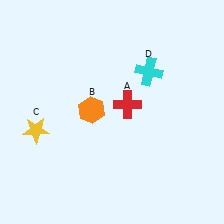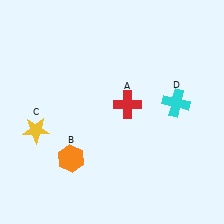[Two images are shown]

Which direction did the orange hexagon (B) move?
The orange hexagon (B) moved down.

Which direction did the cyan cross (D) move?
The cyan cross (D) moved down.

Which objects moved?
The objects that moved are: the orange hexagon (B), the cyan cross (D).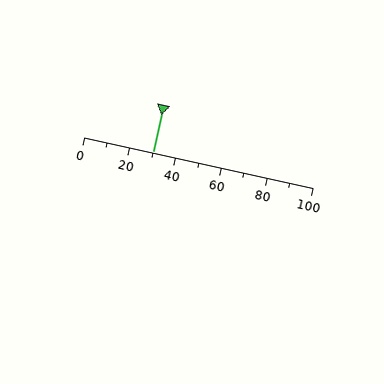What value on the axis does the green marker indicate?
The marker indicates approximately 30.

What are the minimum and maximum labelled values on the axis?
The axis runs from 0 to 100.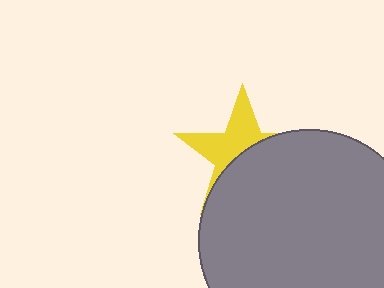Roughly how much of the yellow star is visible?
About half of it is visible (roughly 45%).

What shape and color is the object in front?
The object in front is a gray circle.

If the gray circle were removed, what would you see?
You would see the complete yellow star.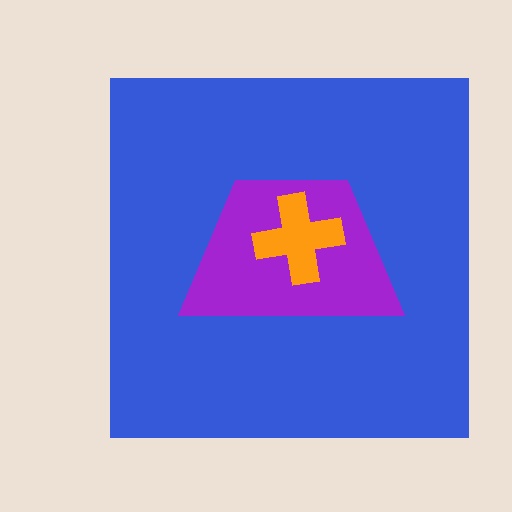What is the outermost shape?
The blue square.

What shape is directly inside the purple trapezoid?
The orange cross.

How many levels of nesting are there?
3.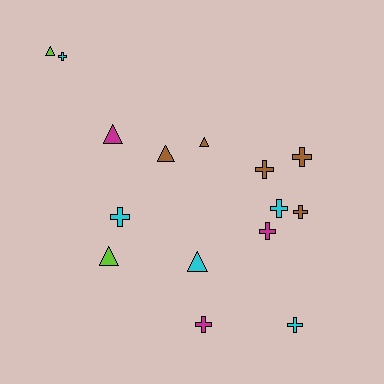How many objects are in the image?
There are 15 objects.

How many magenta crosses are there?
There are 2 magenta crosses.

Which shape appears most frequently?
Cross, with 9 objects.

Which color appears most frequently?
Brown, with 5 objects.